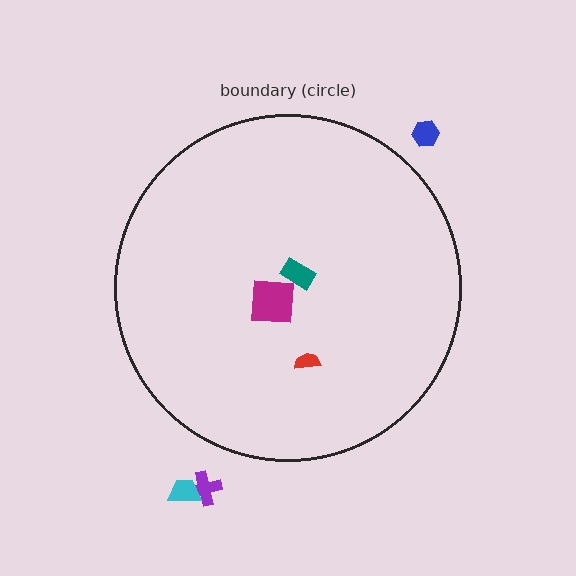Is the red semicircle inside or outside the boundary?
Inside.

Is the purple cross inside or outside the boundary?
Outside.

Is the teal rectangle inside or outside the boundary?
Inside.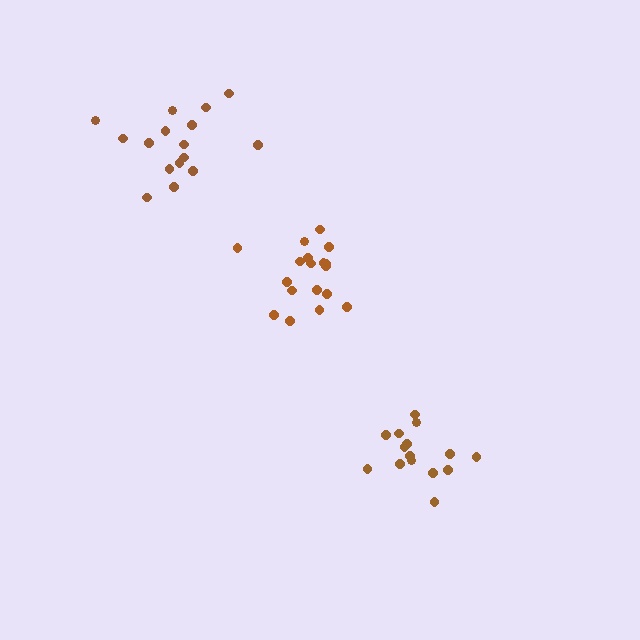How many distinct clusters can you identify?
There are 3 distinct clusters.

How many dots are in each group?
Group 1: 15 dots, Group 2: 18 dots, Group 3: 16 dots (49 total).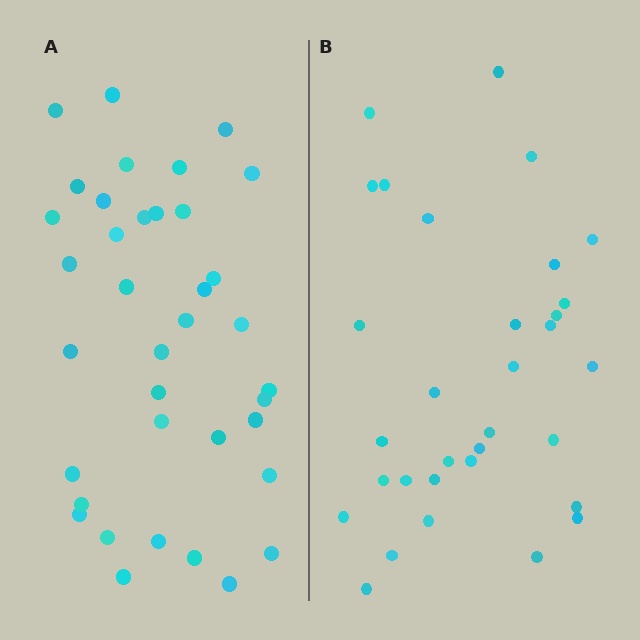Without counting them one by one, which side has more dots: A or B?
Region A (the left region) has more dots.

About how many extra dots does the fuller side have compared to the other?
Region A has about 5 more dots than region B.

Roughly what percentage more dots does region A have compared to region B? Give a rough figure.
About 15% more.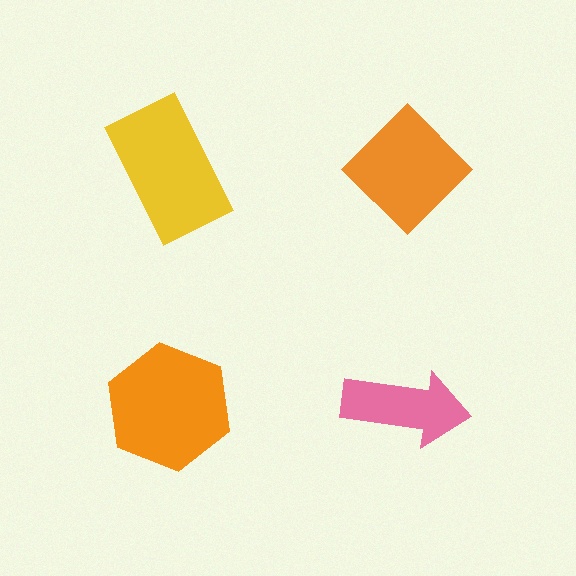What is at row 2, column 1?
An orange hexagon.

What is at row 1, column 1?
A yellow rectangle.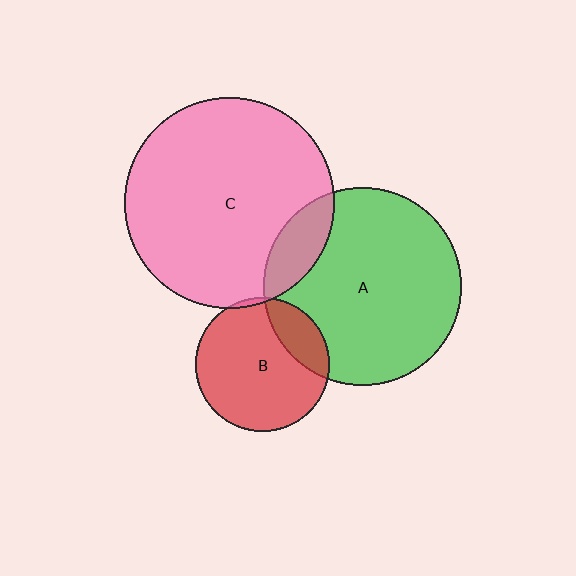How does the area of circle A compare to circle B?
Approximately 2.2 times.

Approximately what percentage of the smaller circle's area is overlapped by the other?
Approximately 20%.